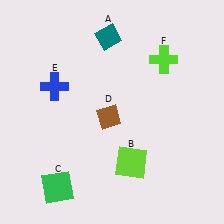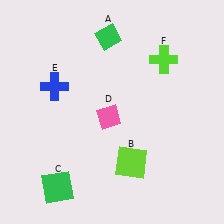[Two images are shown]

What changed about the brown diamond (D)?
In Image 1, D is brown. In Image 2, it changed to pink.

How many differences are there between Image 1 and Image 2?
There are 2 differences between the two images.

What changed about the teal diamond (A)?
In Image 1, A is teal. In Image 2, it changed to green.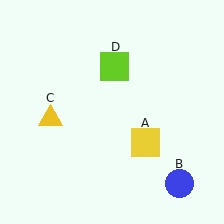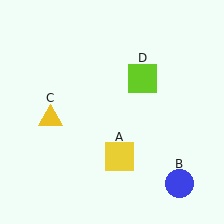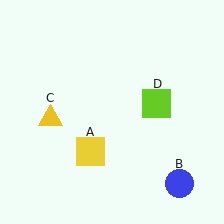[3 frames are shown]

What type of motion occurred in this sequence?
The yellow square (object A), lime square (object D) rotated clockwise around the center of the scene.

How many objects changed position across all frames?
2 objects changed position: yellow square (object A), lime square (object D).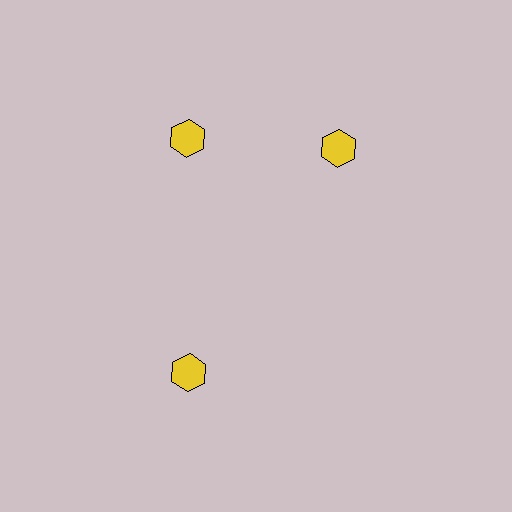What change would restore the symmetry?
The symmetry would be restored by rotating it back into even spacing with its neighbors so that all 3 hexagons sit at equal angles and equal distance from the center.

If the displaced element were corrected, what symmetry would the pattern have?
It would have 3-fold rotational symmetry — the pattern would map onto itself every 120 degrees.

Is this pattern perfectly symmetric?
No. The 3 yellow hexagons are arranged in a ring, but one element near the 3 o'clock position is rotated out of alignment along the ring, breaking the 3-fold rotational symmetry.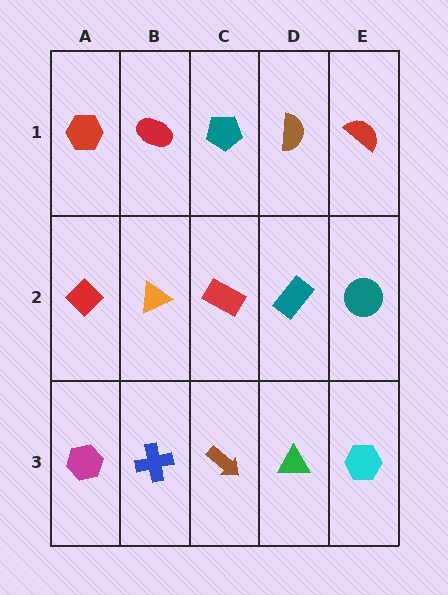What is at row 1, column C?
A teal pentagon.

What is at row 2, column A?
A red diamond.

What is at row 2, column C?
A red rectangle.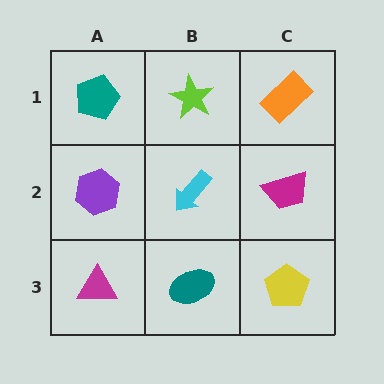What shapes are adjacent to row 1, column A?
A purple hexagon (row 2, column A), a lime star (row 1, column B).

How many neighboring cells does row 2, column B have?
4.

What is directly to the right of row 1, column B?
An orange rectangle.